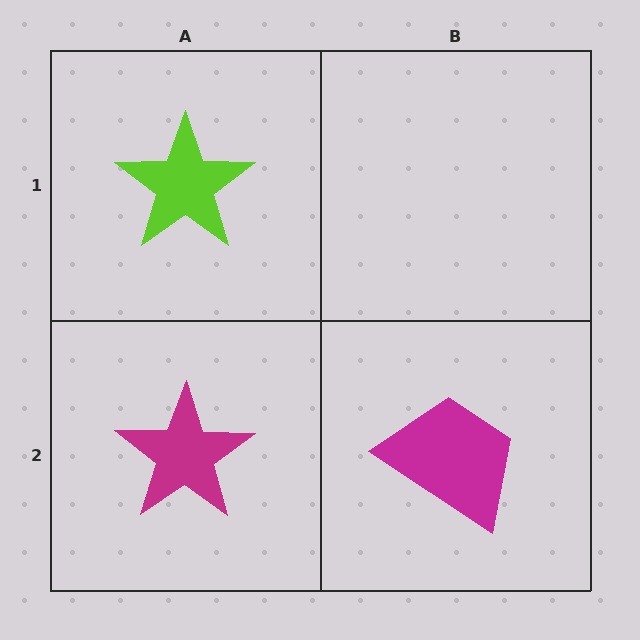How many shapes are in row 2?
2 shapes.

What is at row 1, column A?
A lime star.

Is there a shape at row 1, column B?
No, that cell is empty.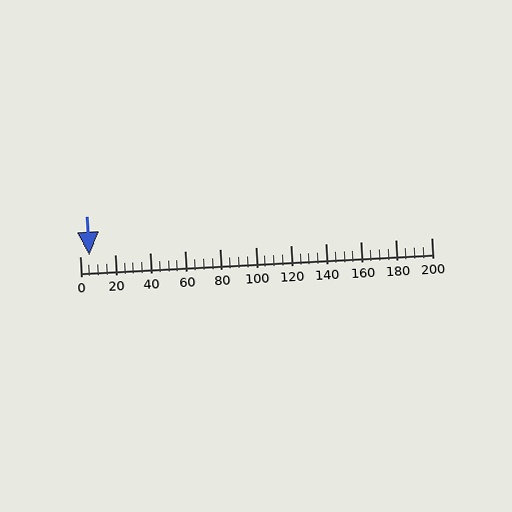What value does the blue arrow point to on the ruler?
The blue arrow points to approximately 5.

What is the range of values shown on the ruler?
The ruler shows values from 0 to 200.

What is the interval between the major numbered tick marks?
The major tick marks are spaced 20 units apart.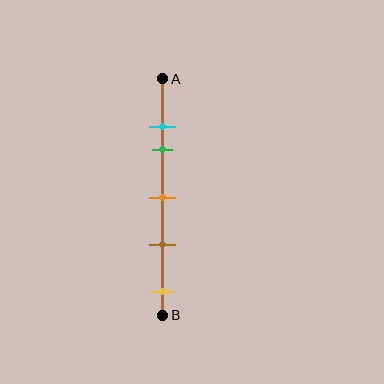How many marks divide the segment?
There are 5 marks dividing the segment.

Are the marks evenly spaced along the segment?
No, the marks are not evenly spaced.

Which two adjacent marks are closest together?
The cyan and green marks are the closest adjacent pair.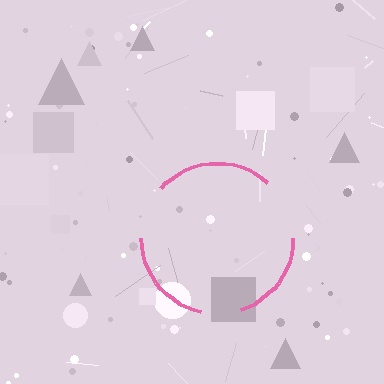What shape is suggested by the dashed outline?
The dashed outline suggests a circle.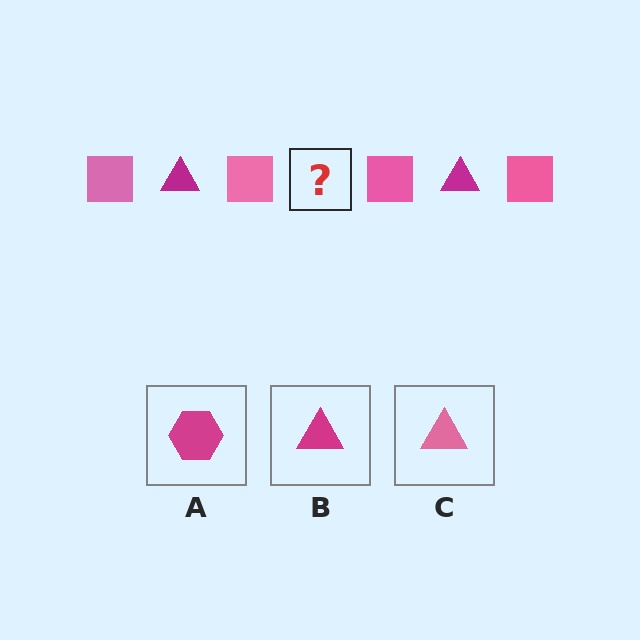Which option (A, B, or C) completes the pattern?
B.